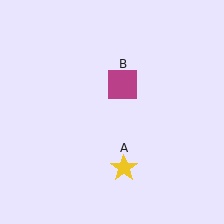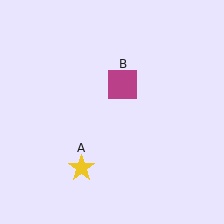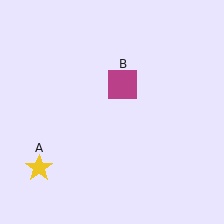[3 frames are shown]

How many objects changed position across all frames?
1 object changed position: yellow star (object A).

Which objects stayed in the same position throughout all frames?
Magenta square (object B) remained stationary.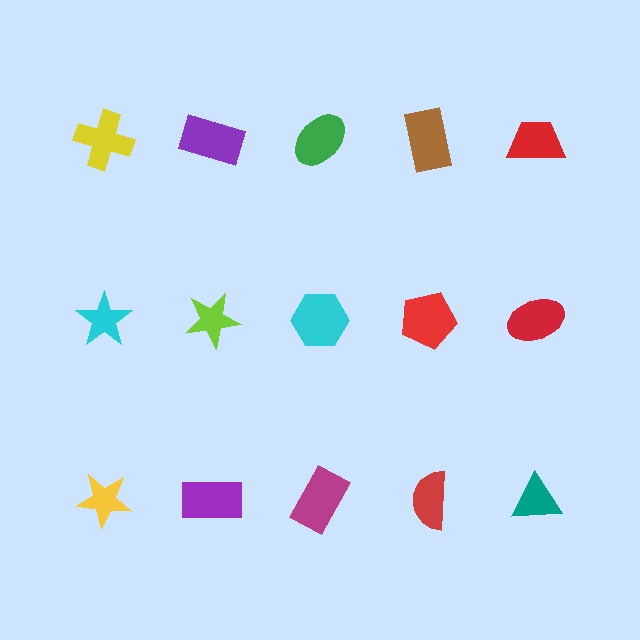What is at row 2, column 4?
A red pentagon.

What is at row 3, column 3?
A magenta rectangle.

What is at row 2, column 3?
A cyan hexagon.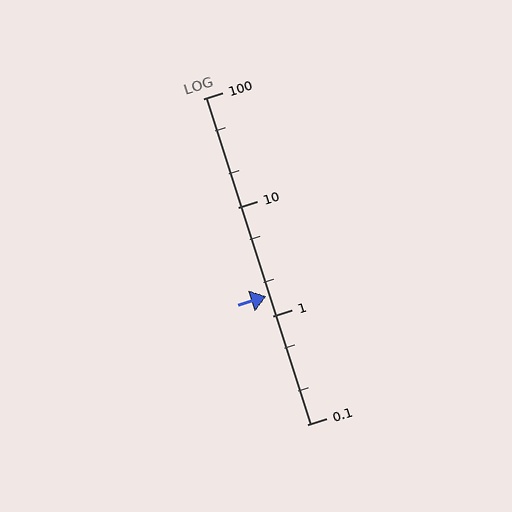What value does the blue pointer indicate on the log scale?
The pointer indicates approximately 1.5.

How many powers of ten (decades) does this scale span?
The scale spans 3 decades, from 0.1 to 100.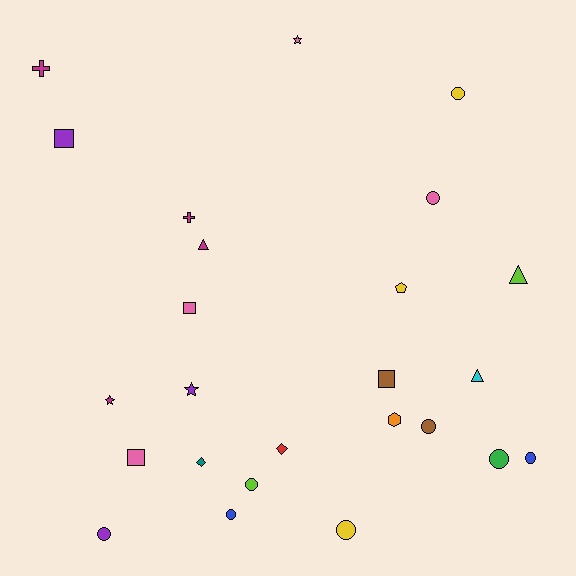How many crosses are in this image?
There are 2 crosses.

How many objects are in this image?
There are 25 objects.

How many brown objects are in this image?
There are 2 brown objects.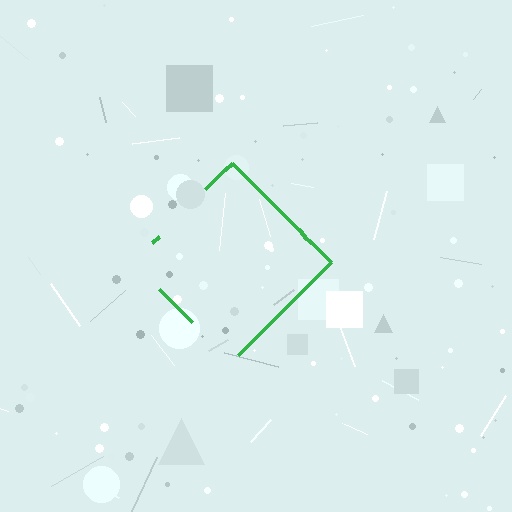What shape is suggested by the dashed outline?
The dashed outline suggests a diamond.